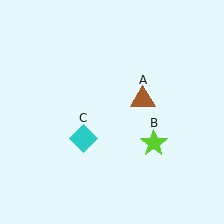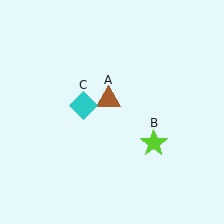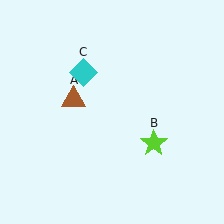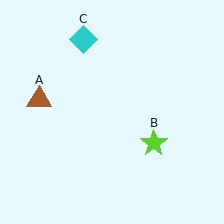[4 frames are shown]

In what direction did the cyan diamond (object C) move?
The cyan diamond (object C) moved up.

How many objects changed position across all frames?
2 objects changed position: brown triangle (object A), cyan diamond (object C).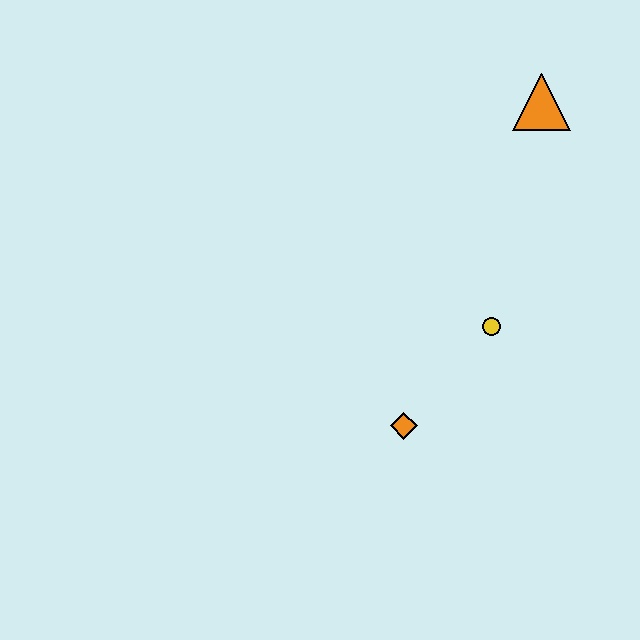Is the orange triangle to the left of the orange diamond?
No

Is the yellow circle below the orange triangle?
Yes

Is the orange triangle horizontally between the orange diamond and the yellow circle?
No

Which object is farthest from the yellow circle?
The orange triangle is farthest from the yellow circle.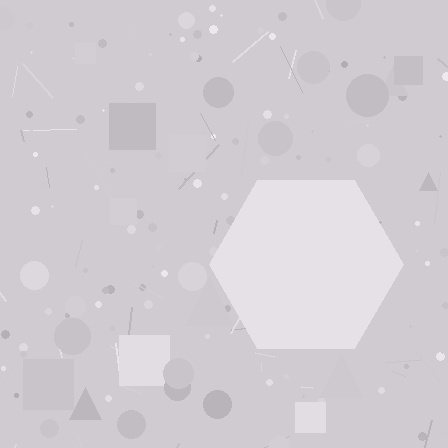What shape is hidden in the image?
A hexagon is hidden in the image.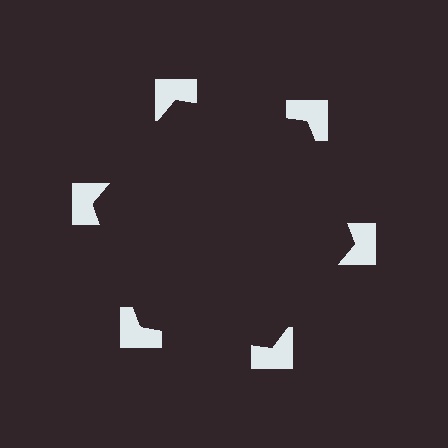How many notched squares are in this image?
There are 6 — one at each vertex of the illusory hexagon.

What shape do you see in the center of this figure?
An illusory hexagon — its edges are inferred from the aligned wedge cuts in the notched squares, not physically drawn.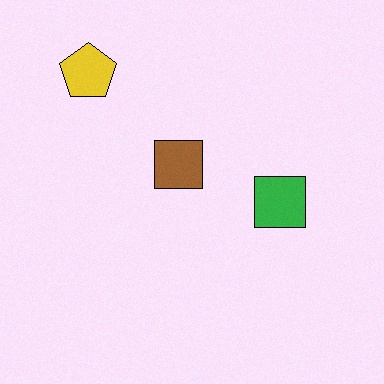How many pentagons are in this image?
There is 1 pentagon.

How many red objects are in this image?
There are no red objects.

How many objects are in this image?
There are 3 objects.